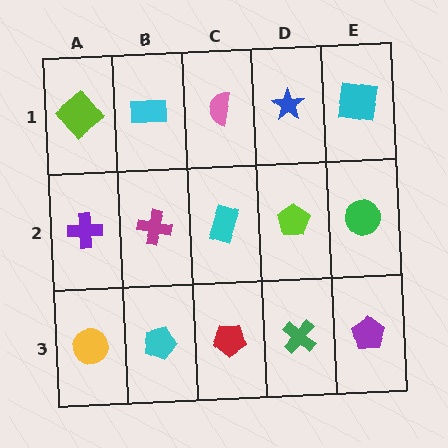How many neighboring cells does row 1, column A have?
2.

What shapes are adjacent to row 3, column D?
A lime pentagon (row 2, column D), a red pentagon (row 3, column C), a purple pentagon (row 3, column E).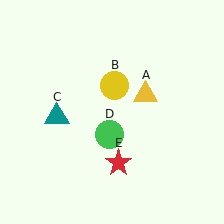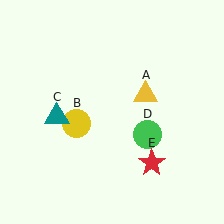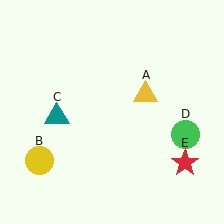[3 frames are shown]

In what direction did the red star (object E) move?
The red star (object E) moved right.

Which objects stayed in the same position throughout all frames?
Yellow triangle (object A) and teal triangle (object C) remained stationary.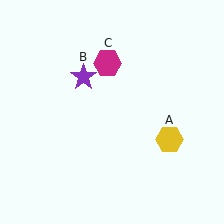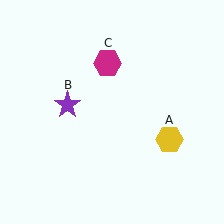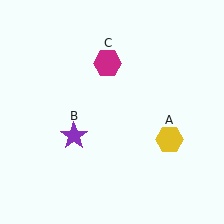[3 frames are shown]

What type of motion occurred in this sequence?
The purple star (object B) rotated counterclockwise around the center of the scene.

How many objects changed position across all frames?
1 object changed position: purple star (object B).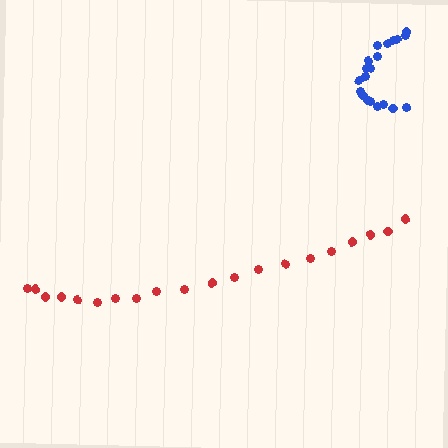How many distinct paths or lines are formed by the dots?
There are 2 distinct paths.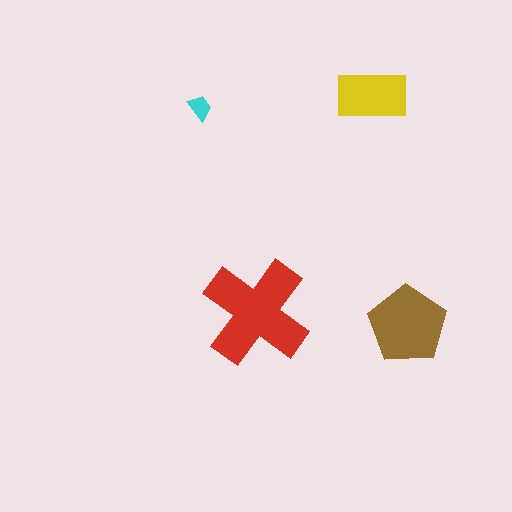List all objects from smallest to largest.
The cyan trapezoid, the yellow rectangle, the brown pentagon, the red cross.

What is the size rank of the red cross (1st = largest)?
1st.